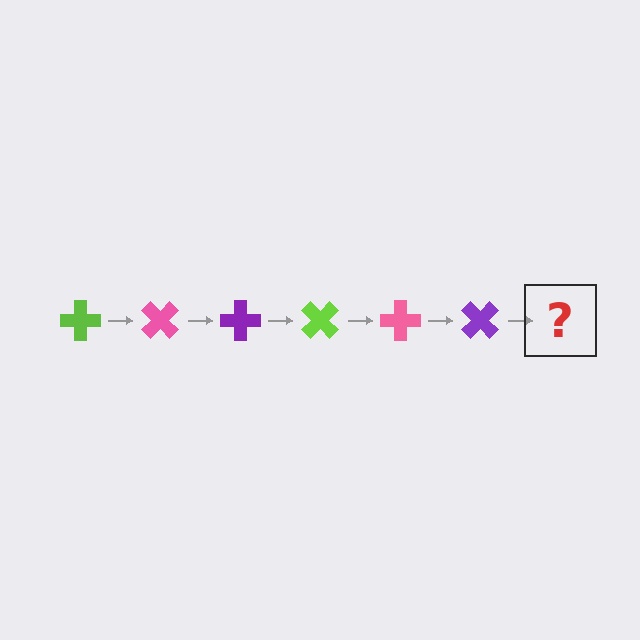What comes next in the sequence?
The next element should be a lime cross, rotated 270 degrees from the start.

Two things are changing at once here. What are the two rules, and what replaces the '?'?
The two rules are that it rotates 45 degrees each step and the color cycles through lime, pink, and purple. The '?' should be a lime cross, rotated 270 degrees from the start.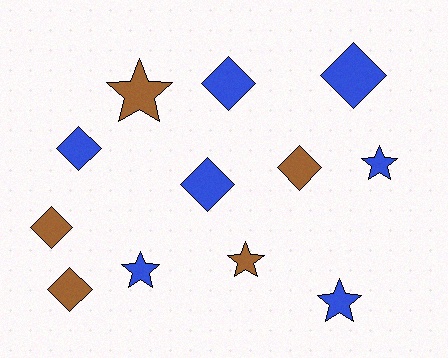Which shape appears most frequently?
Diamond, with 7 objects.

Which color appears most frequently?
Blue, with 7 objects.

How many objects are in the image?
There are 12 objects.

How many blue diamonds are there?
There are 4 blue diamonds.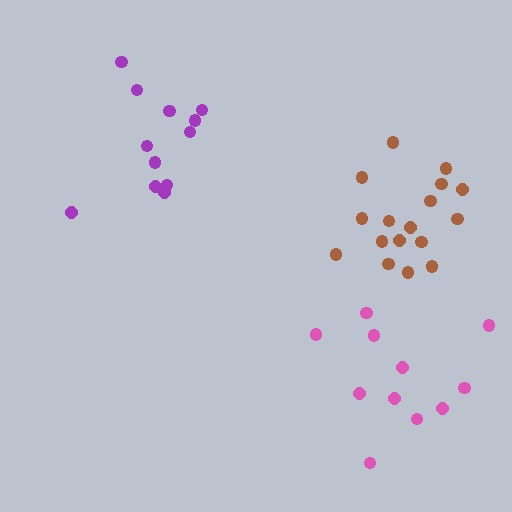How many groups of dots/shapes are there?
There are 3 groups.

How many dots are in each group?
Group 1: 12 dots, Group 2: 11 dots, Group 3: 17 dots (40 total).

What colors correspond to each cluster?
The clusters are colored: purple, pink, brown.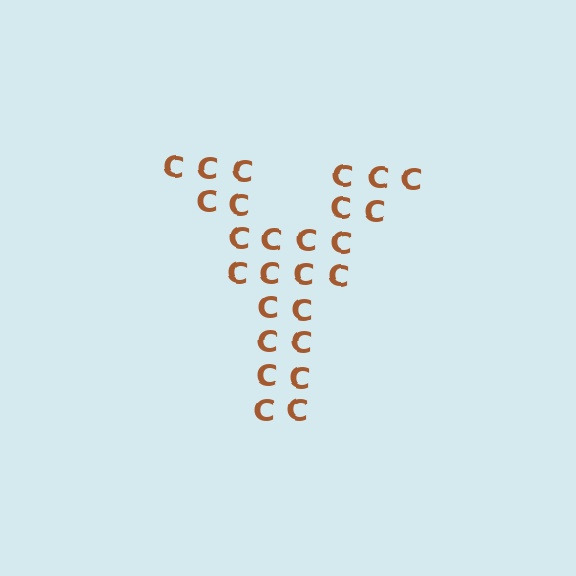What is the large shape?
The large shape is the letter Y.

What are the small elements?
The small elements are letter C's.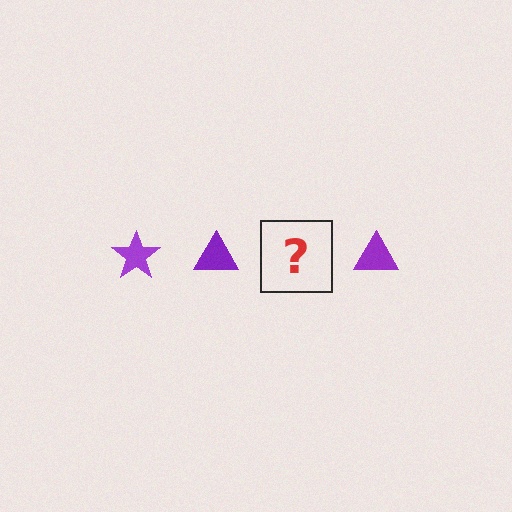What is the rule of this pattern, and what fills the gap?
The rule is that the pattern cycles through star, triangle shapes in purple. The gap should be filled with a purple star.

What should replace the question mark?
The question mark should be replaced with a purple star.